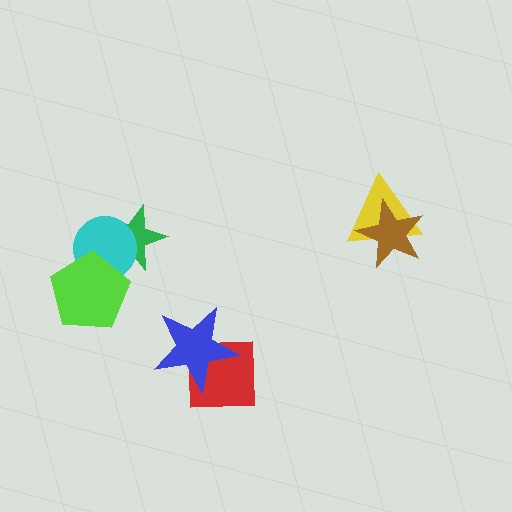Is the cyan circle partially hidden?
Yes, it is partially covered by another shape.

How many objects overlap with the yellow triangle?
1 object overlaps with the yellow triangle.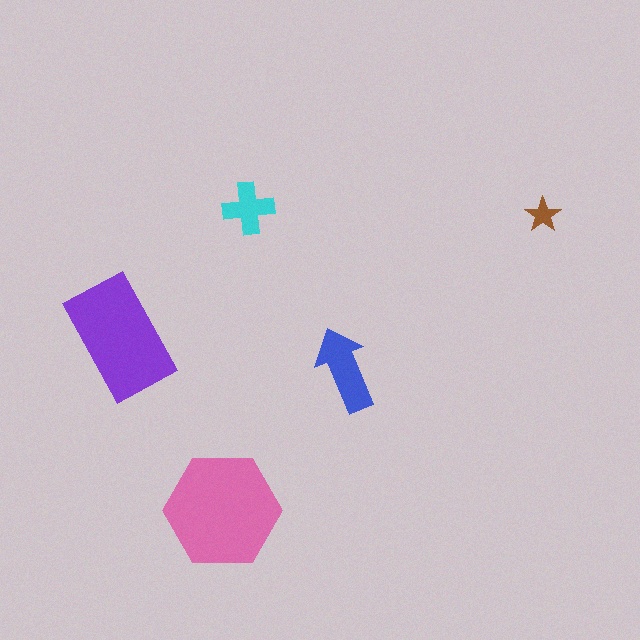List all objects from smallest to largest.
The brown star, the cyan cross, the blue arrow, the purple rectangle, the pink hexagon.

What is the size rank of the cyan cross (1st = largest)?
4th.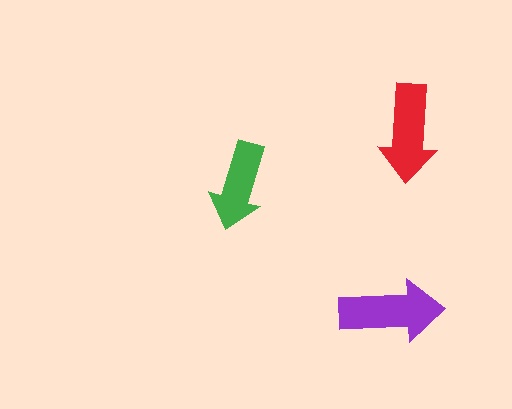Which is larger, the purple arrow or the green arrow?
The purple one.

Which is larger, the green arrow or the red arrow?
The red one.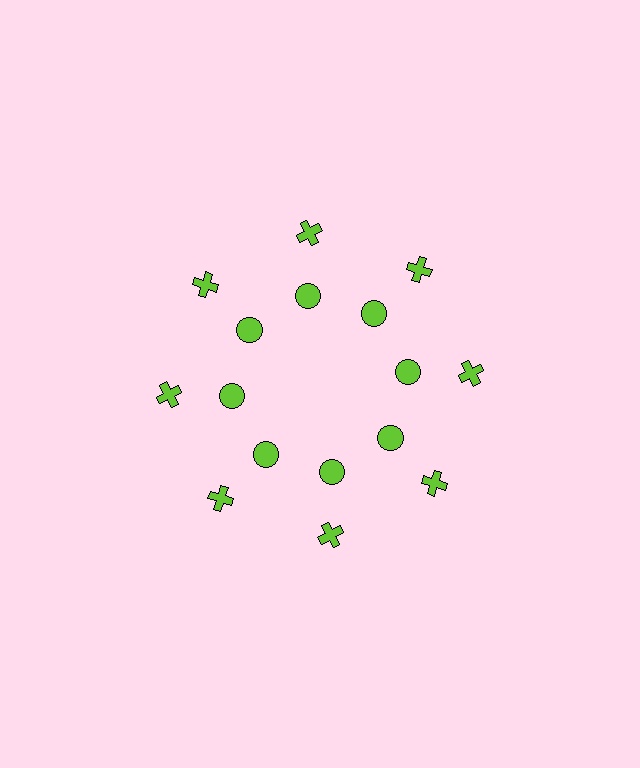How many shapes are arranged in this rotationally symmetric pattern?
There are 16 shapes, arranged in 8 groups of 2.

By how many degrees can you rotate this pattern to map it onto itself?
The pattern maps onto itself every 45 degrees of rotation.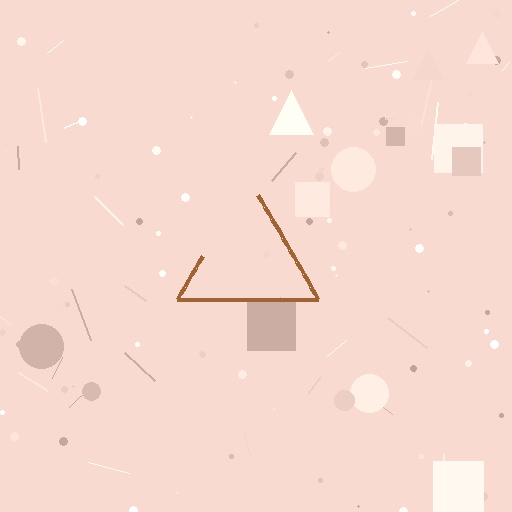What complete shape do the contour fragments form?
The contour fragments form a triangle.